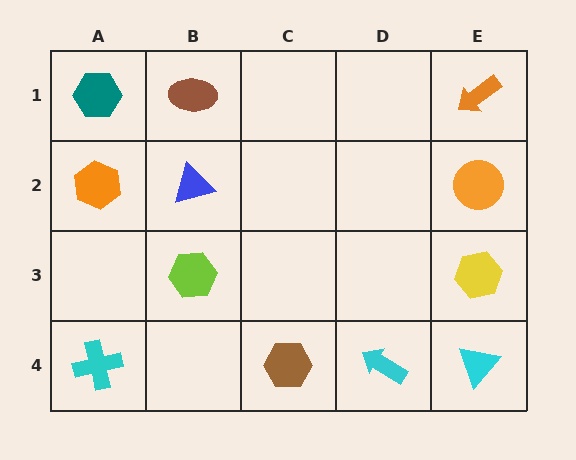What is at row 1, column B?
A brown ellipse.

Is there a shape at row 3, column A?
No, that cell is empty.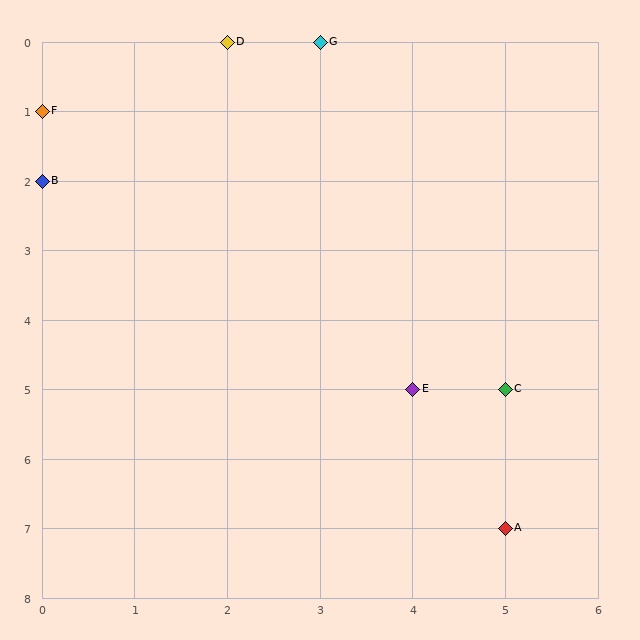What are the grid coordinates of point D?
Point D is at grid coordinates (2, 0).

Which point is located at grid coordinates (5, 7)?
Point A is at (5, 7).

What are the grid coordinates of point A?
Point A is at grid coordinates (5, 7).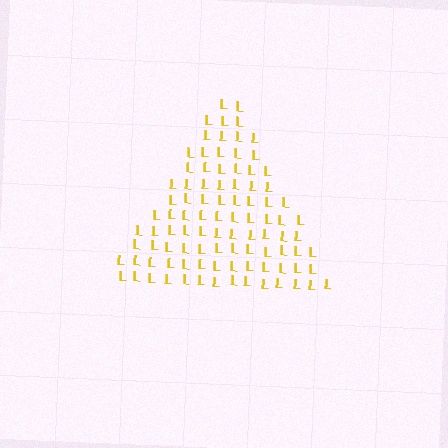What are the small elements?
The small elements are letter L's.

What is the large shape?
The large shape is a triangle.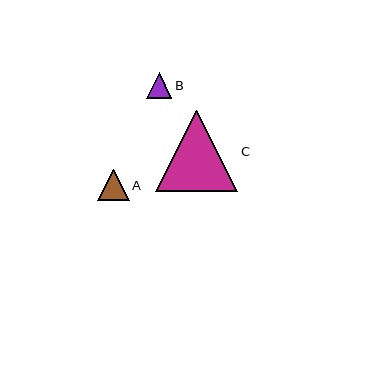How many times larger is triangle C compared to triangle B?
Triangle C is approximately 3.3 times the size of triangle B.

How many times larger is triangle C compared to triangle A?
Triangle C is approximately 2.6 times the size of triangle A.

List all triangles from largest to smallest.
From largest to smallest: C, A, B.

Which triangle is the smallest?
Triangle B is the smallest with a size of approximately 25 pixels.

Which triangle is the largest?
Triangle C is the largest with a size of approximately 82 pixels.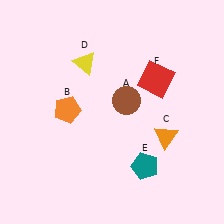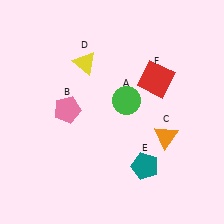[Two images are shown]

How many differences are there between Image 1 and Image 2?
There are 2 differences between the two images.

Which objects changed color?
A changed from brown to green. B changed from orange to pink.